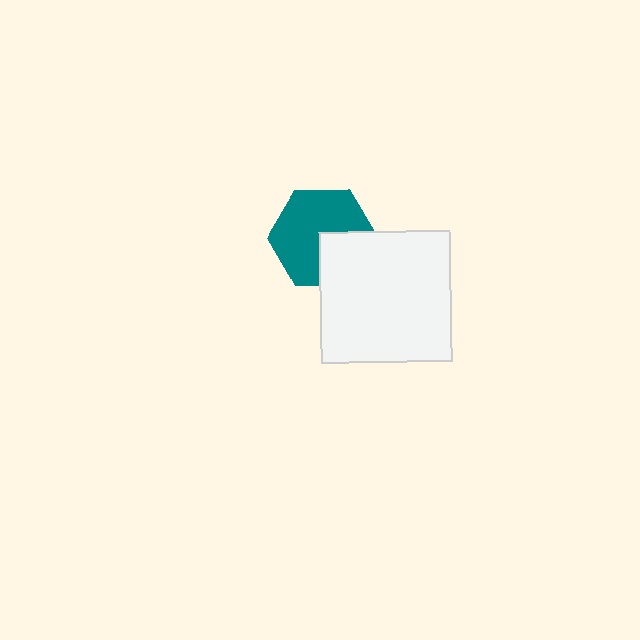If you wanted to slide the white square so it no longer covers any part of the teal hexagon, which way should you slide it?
Slide it toward the lower-right — that is the most direct way to separate the two shapes.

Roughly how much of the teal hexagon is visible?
Most of it is visible (roughly 68%).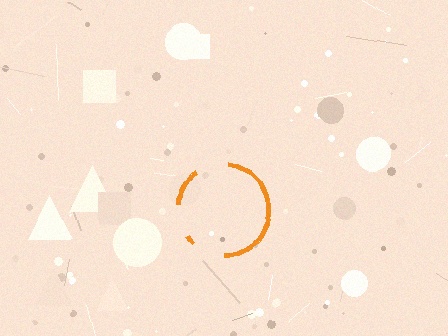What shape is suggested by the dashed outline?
The dashed outline suggests a circle.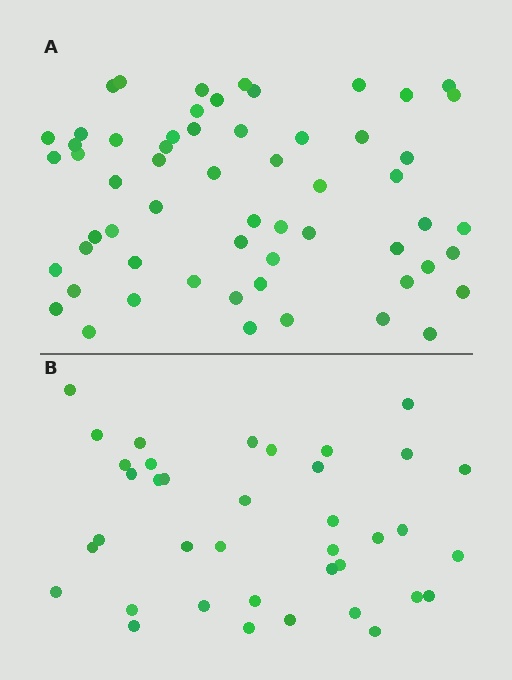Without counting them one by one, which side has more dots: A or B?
Region A (the top region) has more dots.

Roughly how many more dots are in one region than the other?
Region A has approximately 20 more dots than region B.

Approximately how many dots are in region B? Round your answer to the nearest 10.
About 40 dots. (The exact count is 38, which rounds to 40.)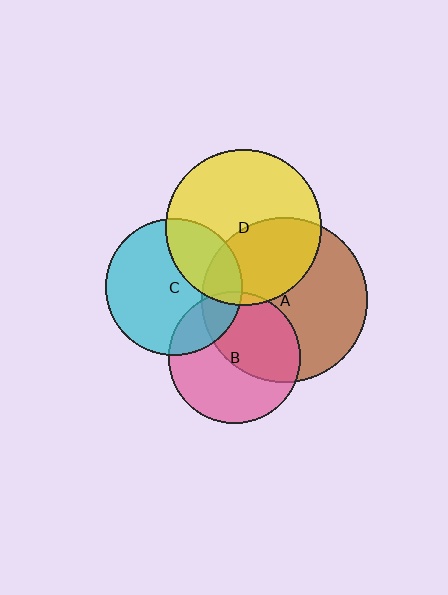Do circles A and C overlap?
Yes.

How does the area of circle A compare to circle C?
Approximately 1.5 times.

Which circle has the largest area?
Circle A (brown).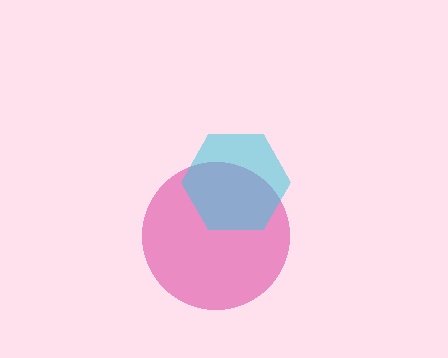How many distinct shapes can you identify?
There are 2 distinct shapes: a magenta circle, a cyan hexagon.